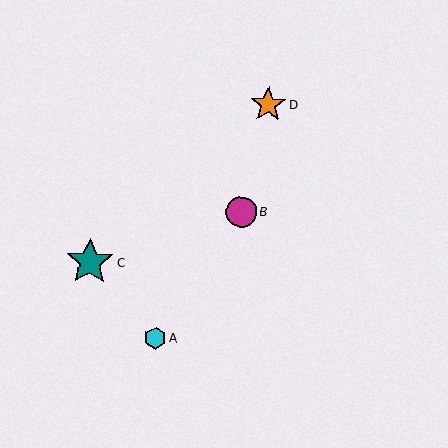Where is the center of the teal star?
The center of the teal star is at (90, 262).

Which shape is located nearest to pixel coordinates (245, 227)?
The magenta circle (labeled B) at (241, 212) is nearest to that location.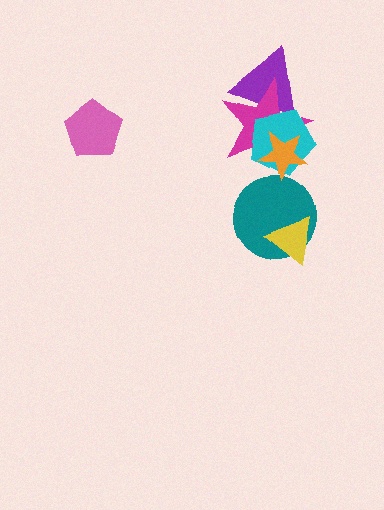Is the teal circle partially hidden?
Yes, it is partially covered by another shape.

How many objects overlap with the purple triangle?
2 objects overlap with the purple triangle.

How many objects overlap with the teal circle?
1 object overlaps with the teal circle.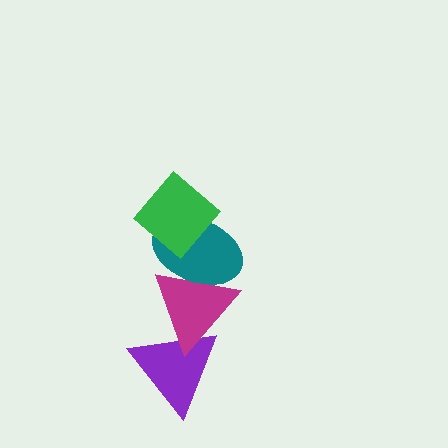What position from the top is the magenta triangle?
The magenta triangle is 3rd from the top.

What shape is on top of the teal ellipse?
The green diamond is on top of the teal ellipse.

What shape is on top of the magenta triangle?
The teal ellipse is on top of the magenta triangle.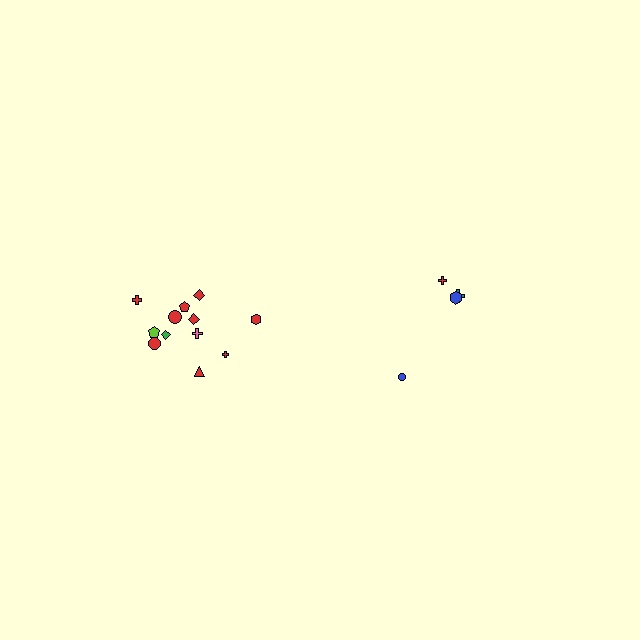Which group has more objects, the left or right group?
The left group.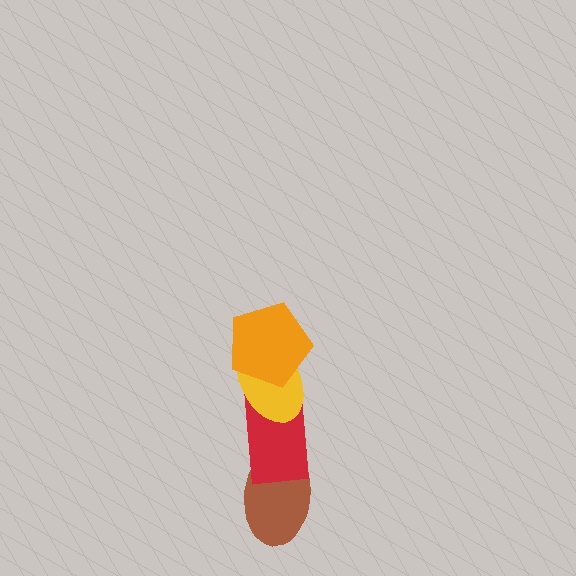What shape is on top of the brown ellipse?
The red rectangle is on top of the brown ellipse.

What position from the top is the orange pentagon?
The orange pentagon is 1st from the top.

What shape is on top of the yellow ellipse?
The orange pentagon is on top of the yellow ellipse.